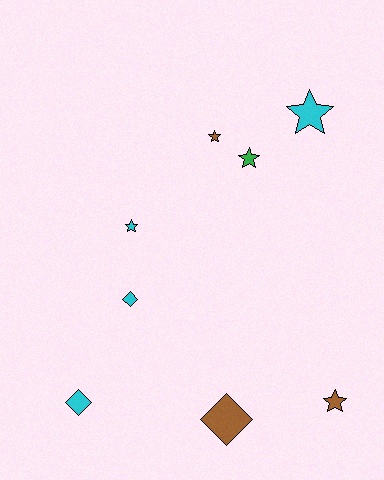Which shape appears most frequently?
Star, with 5 objects.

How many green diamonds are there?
There are no green diamonds.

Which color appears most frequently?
Cyan, with 4 objects.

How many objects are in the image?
There are 8 objects.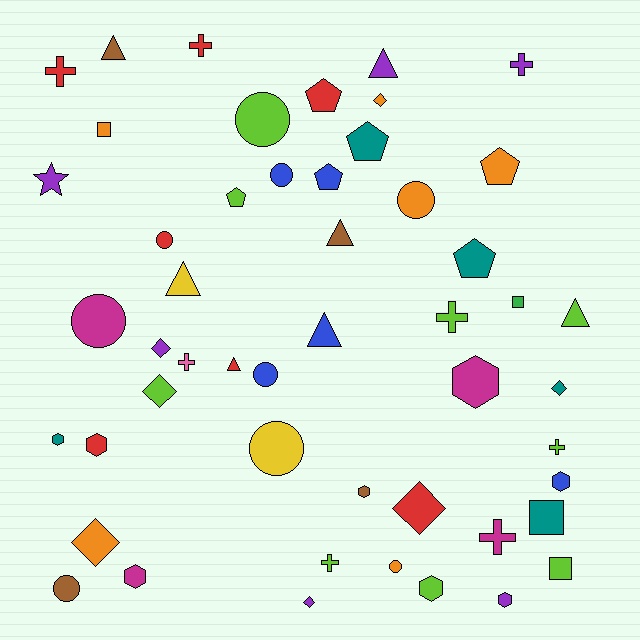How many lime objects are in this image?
There are 9 lime objects.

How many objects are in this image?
There are 50 objects.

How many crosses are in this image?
There are 8 crosses.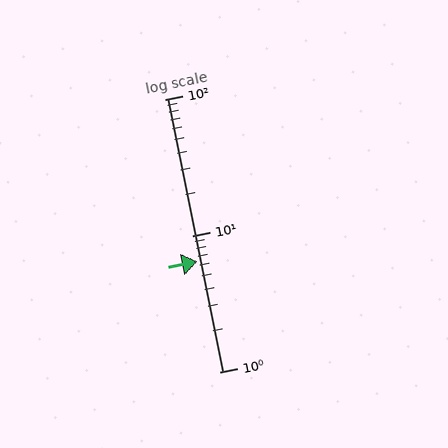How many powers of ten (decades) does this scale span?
The scale spans 2 decades, from 1 to 100.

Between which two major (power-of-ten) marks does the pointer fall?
The pointer is between 1 and 10.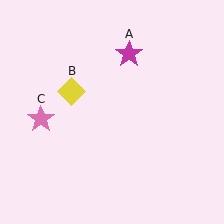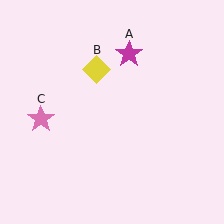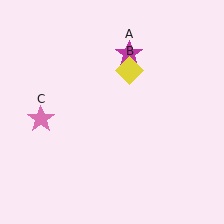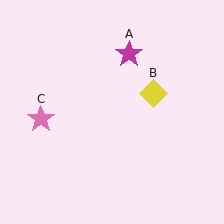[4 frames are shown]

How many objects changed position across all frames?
1 object changed position: yellow diamond (object B).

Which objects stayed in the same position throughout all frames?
Magenta star (object A) and pink star (object C) remained stationary.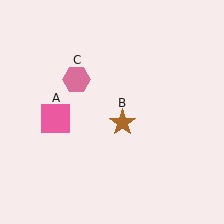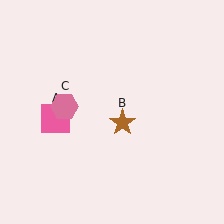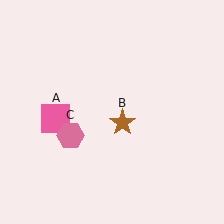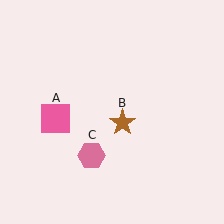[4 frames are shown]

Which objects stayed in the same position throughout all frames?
Pink square (object A) and brown star (object B) remained stationary.